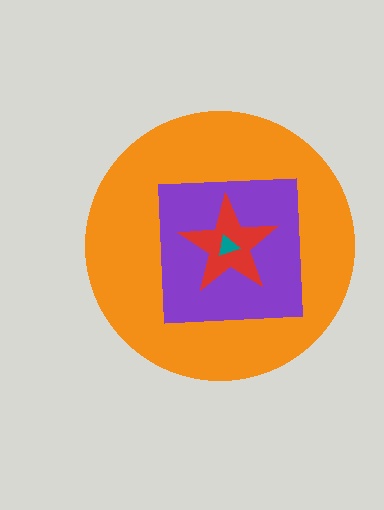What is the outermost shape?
The orange circle.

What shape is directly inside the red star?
The teal triangle.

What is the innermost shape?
The teal triangle.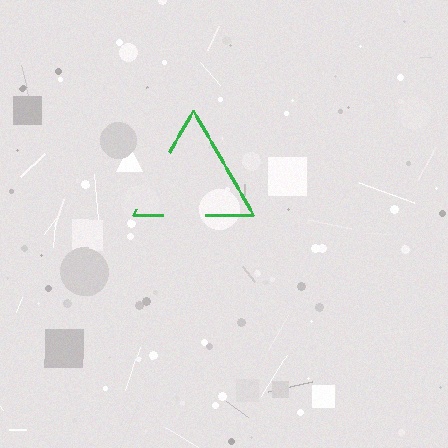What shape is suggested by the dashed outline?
The dashed outline suggests a triangle.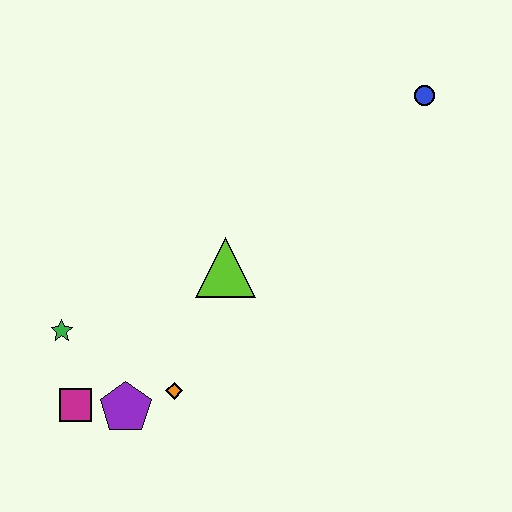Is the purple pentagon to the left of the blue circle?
Yes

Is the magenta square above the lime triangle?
No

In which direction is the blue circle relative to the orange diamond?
The blue circle is above the orange diamond.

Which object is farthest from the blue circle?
The magenta square is farthest from the blue circle.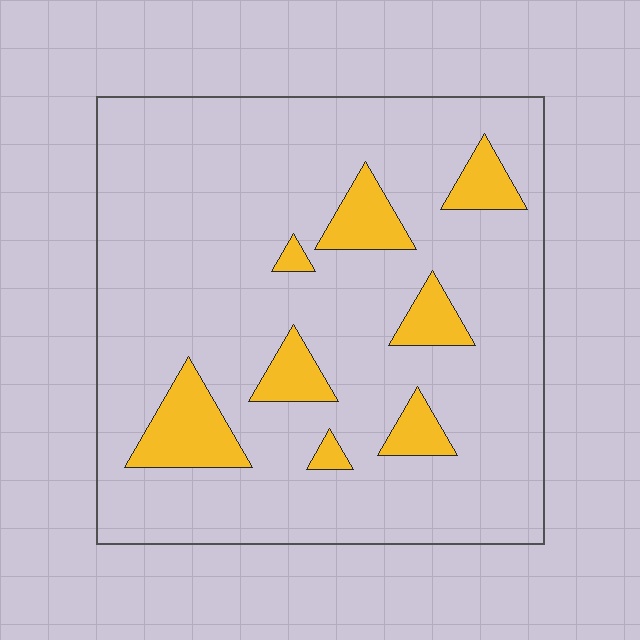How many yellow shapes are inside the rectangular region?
8.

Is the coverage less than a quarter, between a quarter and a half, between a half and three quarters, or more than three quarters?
Less than a quarter.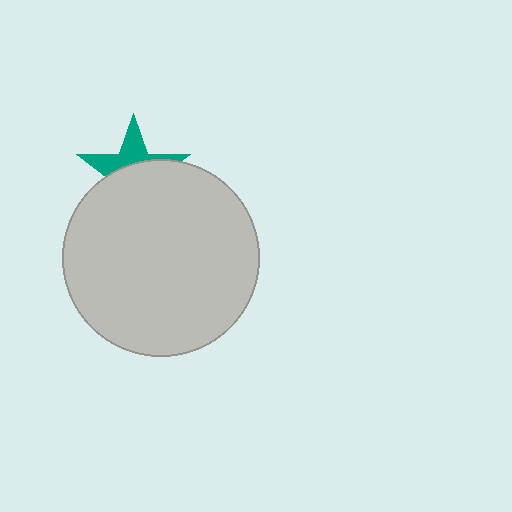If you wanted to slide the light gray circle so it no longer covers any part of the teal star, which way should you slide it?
Slide it down — that is the most direct way to separate the two shapes.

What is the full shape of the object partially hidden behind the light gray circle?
The partially hidden object is a teal star.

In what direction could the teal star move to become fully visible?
The teal star could move up. That would shift it out from behind the light gray circle entirely.